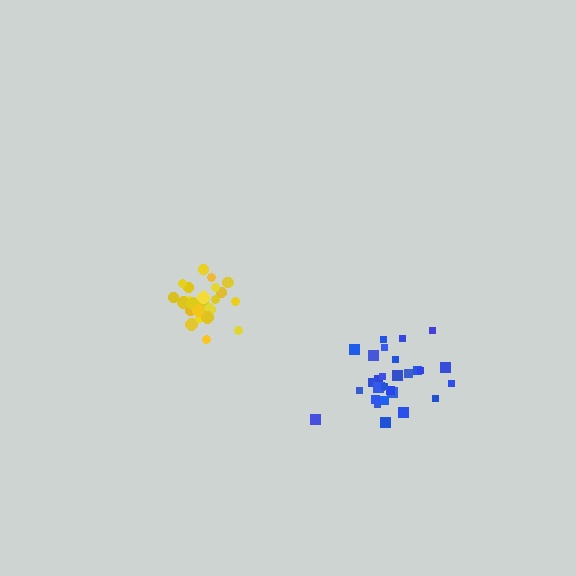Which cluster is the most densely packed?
Yellow.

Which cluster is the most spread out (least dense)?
Blue.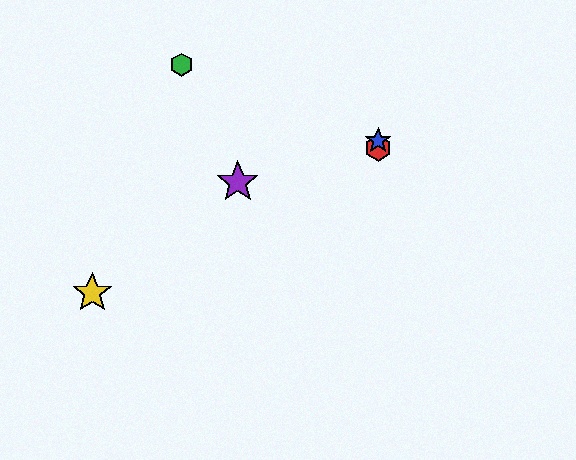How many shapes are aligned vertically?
2 shapes (the red hexagon, the blue star) are aligned vertically.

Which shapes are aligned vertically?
The red hexagon, the blue star are aligned vertically.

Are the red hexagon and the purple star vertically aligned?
No, the red hexagon is at x≈378 and the purple star is at x≈238.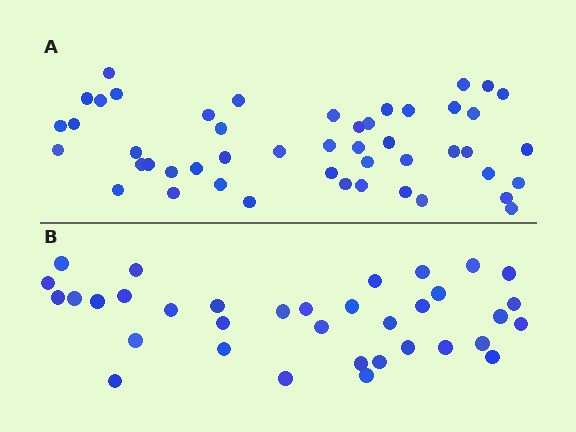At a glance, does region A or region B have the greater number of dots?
Region A (the top region) has more dots.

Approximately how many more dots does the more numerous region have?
Region A has approximately 15 more dots than region B.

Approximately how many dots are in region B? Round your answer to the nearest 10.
About 40 dots. (The exact count is 35, which rounds to 40.)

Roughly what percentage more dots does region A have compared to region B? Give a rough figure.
About 35% more.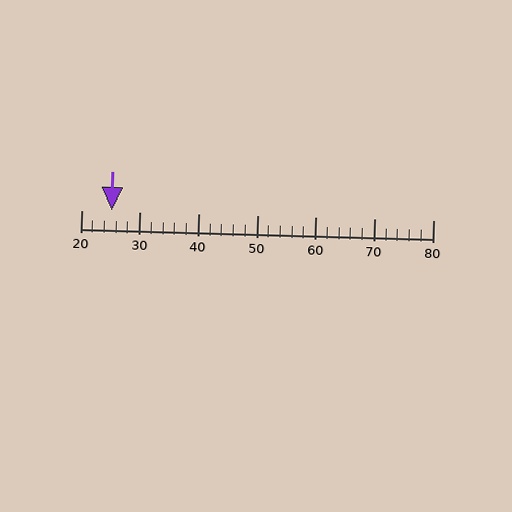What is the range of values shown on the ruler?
The ruler shows values from 20 to 80.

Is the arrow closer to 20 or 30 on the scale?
The arrow is closer to 30.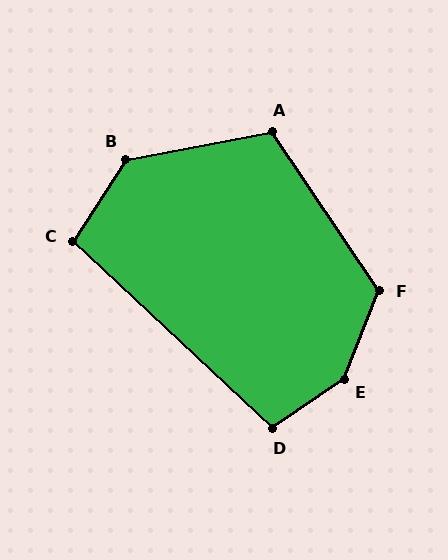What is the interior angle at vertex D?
Approximately 103 degrees (obtuse).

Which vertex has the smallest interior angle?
C, at approximately 101 degrees.